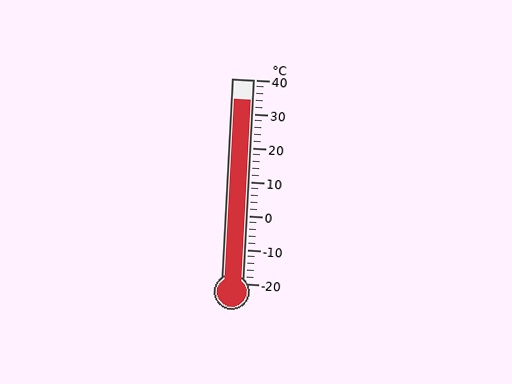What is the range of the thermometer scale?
The thermometer scale ranges from -20°C to 40°C.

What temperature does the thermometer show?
The thermometer shows approximately 34°C.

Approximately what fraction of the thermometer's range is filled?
The thermometer is filled to approximately 90% of its range.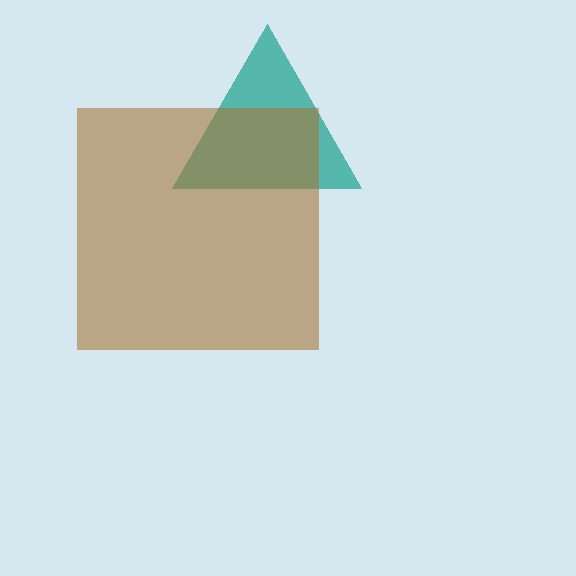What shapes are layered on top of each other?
The layered shapes are: a teal triangle, a brown square.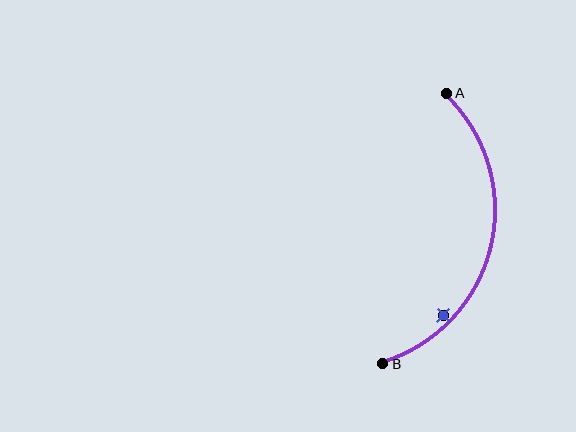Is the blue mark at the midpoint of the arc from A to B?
No — the blue mark does not lie on the arc at all. It sits slightly inside the curve.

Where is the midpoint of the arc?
The arc midpoint is the point on the curve farthest from the straight line joining A and B. It sits to the right of that line.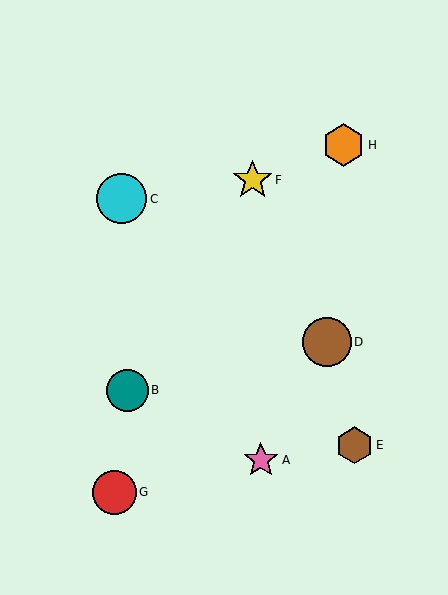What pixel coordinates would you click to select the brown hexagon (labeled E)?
Click at (355, 445) to select the brown hexagon E.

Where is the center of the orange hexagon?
The center of the orange hexagon is at (343, 145).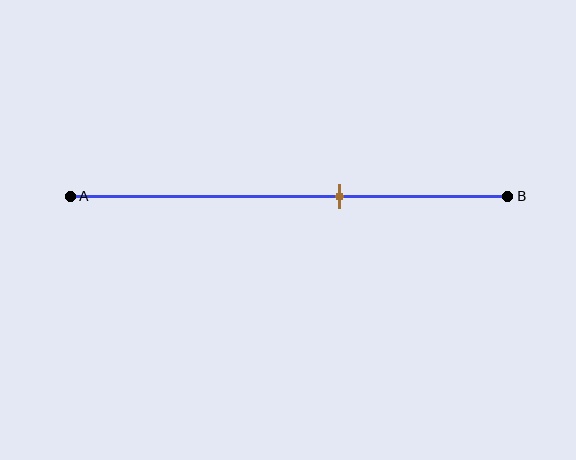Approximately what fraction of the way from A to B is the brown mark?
The brown mark is approximately 60% of the way from A to B.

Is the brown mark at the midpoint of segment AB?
No, the mark is at about 60% from A, not at the 50% midpoint.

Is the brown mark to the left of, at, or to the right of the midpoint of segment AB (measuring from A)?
The brown mark is to the right of the midpoint of segment AB.